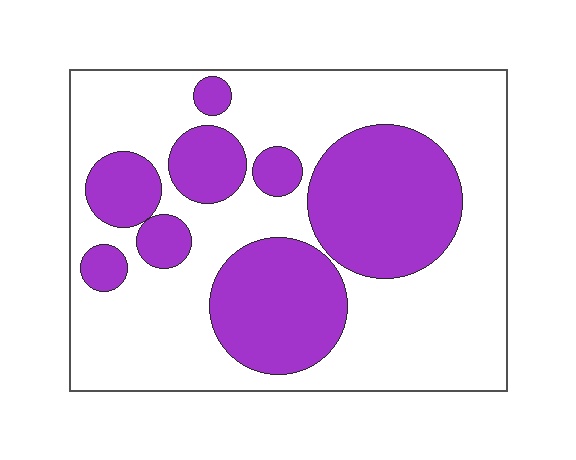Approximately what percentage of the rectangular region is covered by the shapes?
Approximately 35%.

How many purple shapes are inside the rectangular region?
8.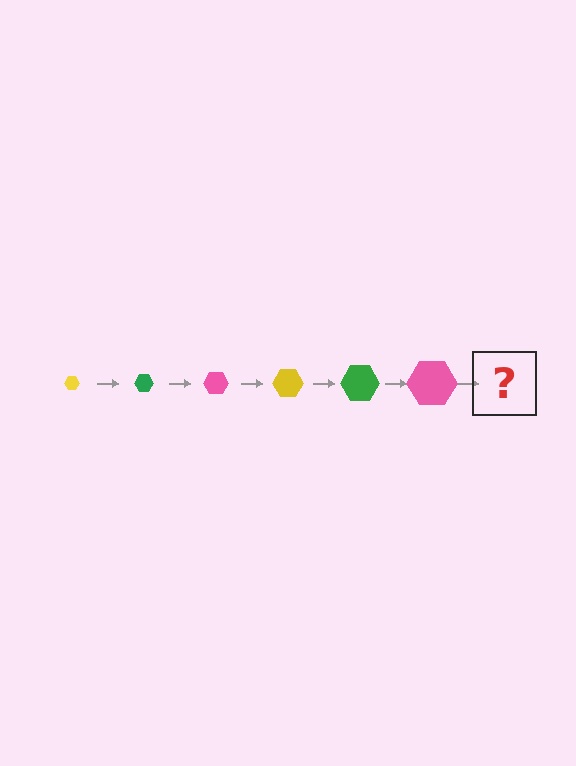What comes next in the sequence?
The next element should be a yellow hexagon, larger than the previous one.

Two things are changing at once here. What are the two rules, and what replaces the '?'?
The two rules are that the hexagon grows larger each step and the color cycles through yellow, green, and pink. The '?' should be a yellow hexagon, larger than the previous one.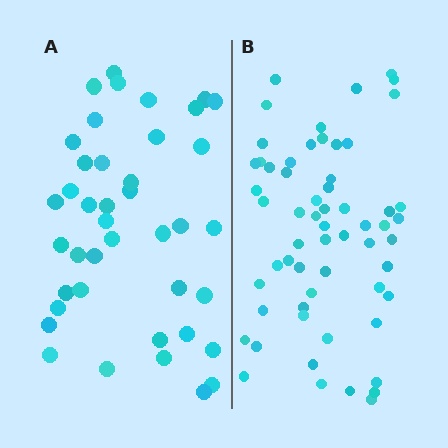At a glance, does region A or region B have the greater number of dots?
Region B (the right region) has more dots.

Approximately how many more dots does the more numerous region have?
Region B has approximately 20 more dots than region A.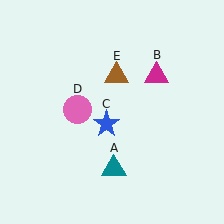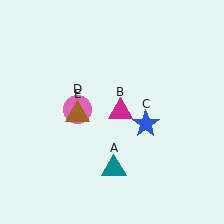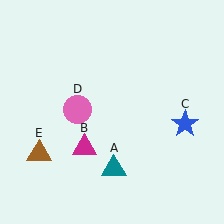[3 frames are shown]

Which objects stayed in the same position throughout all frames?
Teal triangle (object A) and pink circle (object D) remained stationary.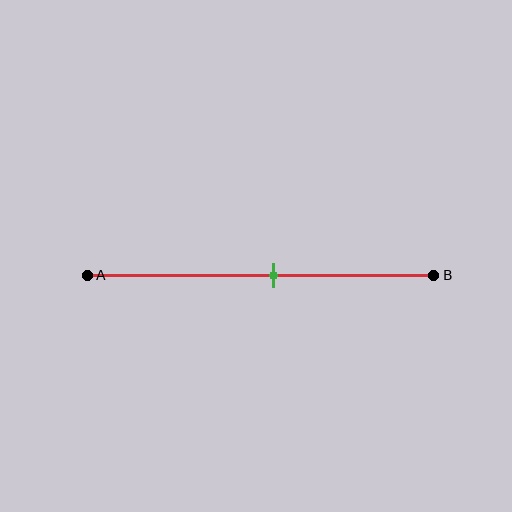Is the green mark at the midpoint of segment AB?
No, the mark is at about 55% from A, not at the 50% midpoint.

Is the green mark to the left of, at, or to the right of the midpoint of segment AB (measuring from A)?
The green mark is to the right of the midpoint of segment AB.